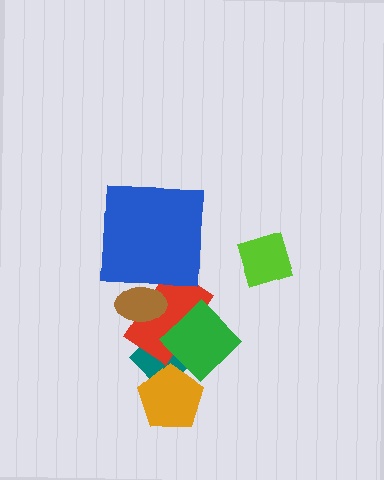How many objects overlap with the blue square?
0 objects overlap with the blue square.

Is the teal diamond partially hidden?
Yes, it is partially covered by another shape.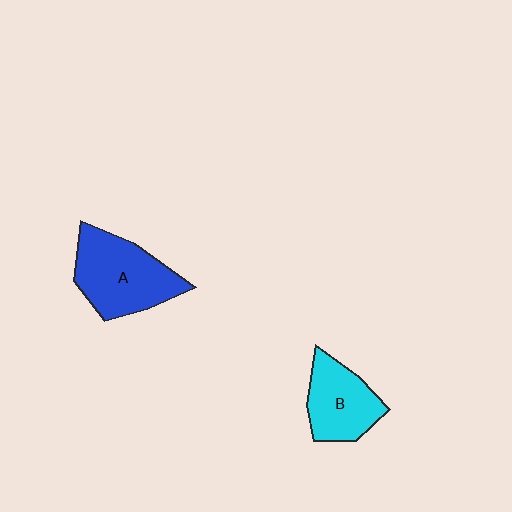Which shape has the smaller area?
Shape B (cyan).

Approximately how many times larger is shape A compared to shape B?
Approximately 1.4 times.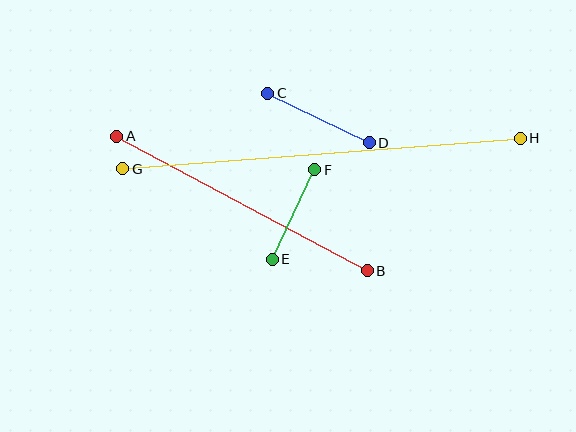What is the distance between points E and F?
The distance is approximately 99 pixels.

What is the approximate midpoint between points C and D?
The midpoint is at approximately (319, 118) pixels.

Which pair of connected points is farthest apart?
Points G and H are farthest apart.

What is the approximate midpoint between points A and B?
The midpoint is at approximately (242, 204) pixels.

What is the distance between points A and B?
The distance is approximately 284 pixels.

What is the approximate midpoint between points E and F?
The midpoint is at approximately (293, 215) pixels.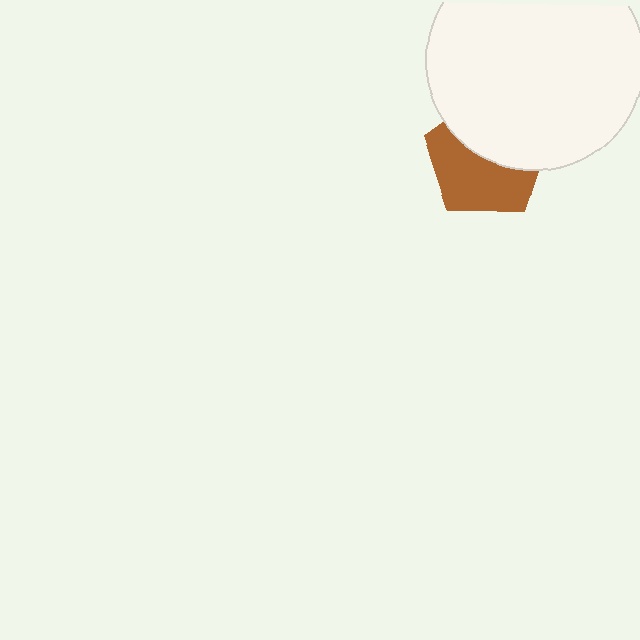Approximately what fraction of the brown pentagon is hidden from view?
Roughly 47% of the brown pentagon is hidden behind the white circle.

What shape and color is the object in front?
The object in front is a white circle.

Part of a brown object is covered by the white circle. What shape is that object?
It is a pentagon.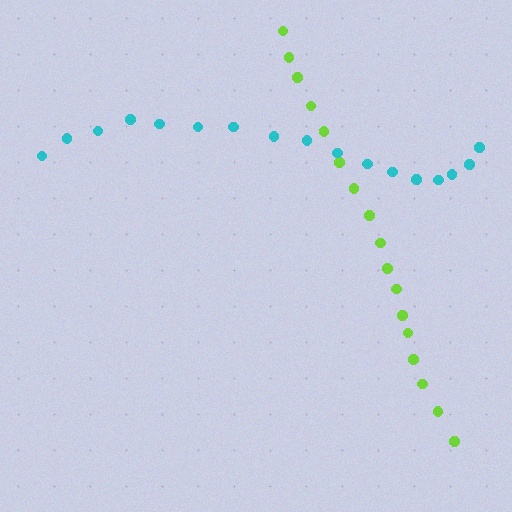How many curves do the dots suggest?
There are 2 distinct paths.